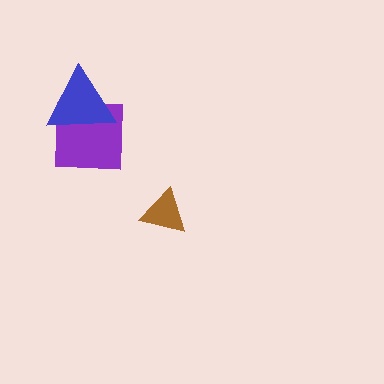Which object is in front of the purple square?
The blue triangle is in front of the purple square.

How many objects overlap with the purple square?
1 object overlaps with the purple square.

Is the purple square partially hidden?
Yes, it is partially covered by another shape.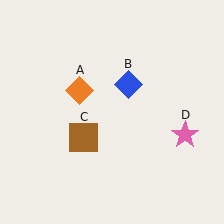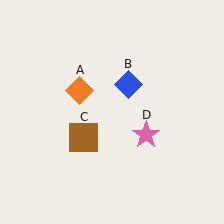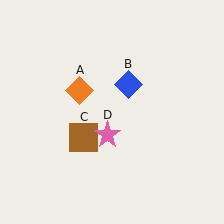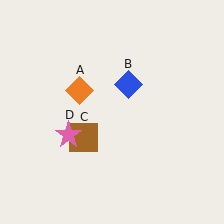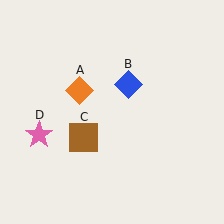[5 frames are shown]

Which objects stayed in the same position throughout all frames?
Orange diamond (object A) and blue diamond (object B) and brown square (object C) remained stationary.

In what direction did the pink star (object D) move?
The pink star (object D) moved left.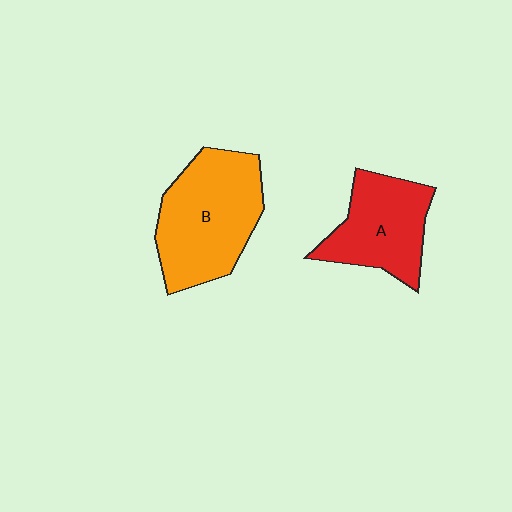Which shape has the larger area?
Shape B (orange).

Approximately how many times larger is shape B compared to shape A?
Approximately 1.3 times.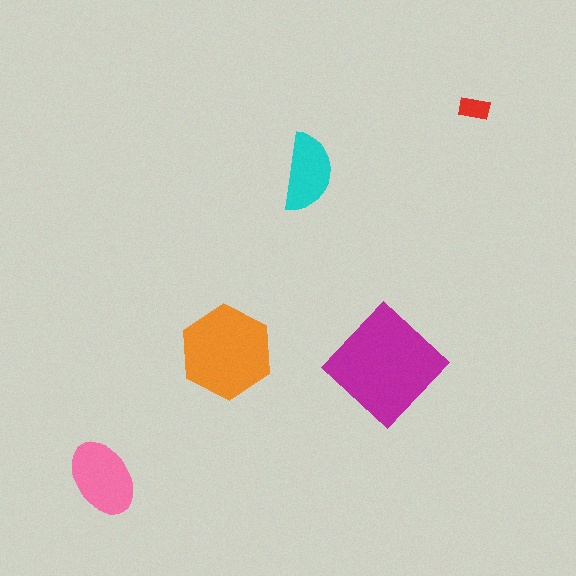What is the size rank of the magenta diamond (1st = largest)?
1st.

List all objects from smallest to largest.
The red rectangle, the cyan semicircle, the pink ellipse, the orange hexagon, the magenta diamond.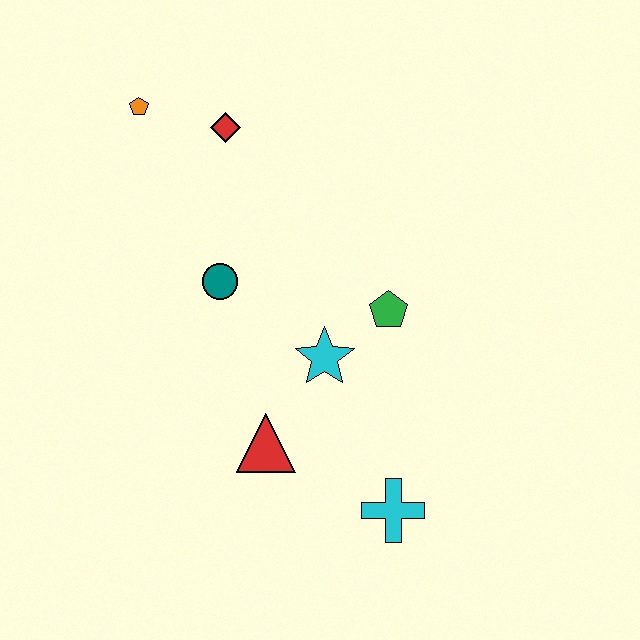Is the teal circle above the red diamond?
No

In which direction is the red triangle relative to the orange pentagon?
The red triangle is below the orange pentagon.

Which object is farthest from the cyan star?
The orange pentagon is farthest from the cyan star.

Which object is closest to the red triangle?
The cyan star is closest to the red triangle.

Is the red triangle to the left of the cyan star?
Yes